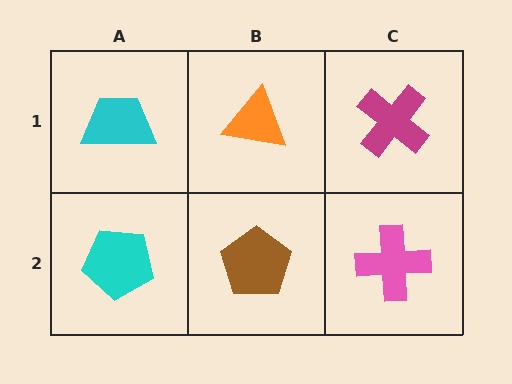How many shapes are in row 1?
3 shapes.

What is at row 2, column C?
A pink cross.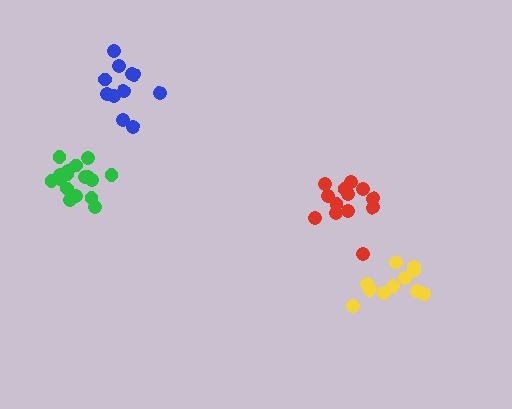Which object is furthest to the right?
The yellow cluster is rightmost.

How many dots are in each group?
Group 1: 17 dots, Group 2: 11 dots, Group 3: 11 dots, Group 4: 13 dots (52 total).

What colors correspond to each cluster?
The clusters are colored: green, blue, yellow, red.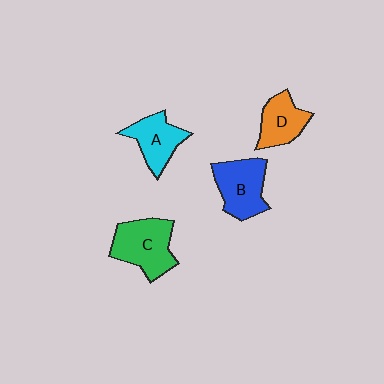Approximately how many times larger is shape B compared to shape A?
Approximately 1.2 times.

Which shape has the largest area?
Shape C (green).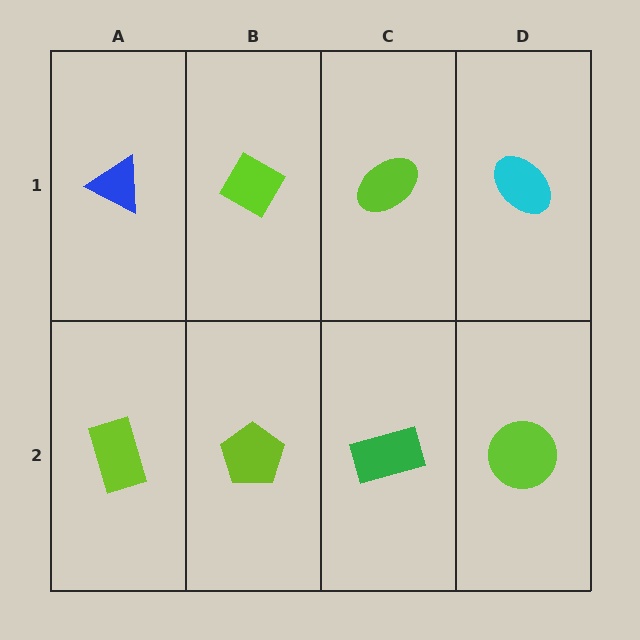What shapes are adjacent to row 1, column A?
A lime rectangle (row 2, column A), a lime diamond (row 1, column B).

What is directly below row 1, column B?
A lime pentagon.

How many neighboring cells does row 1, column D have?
2.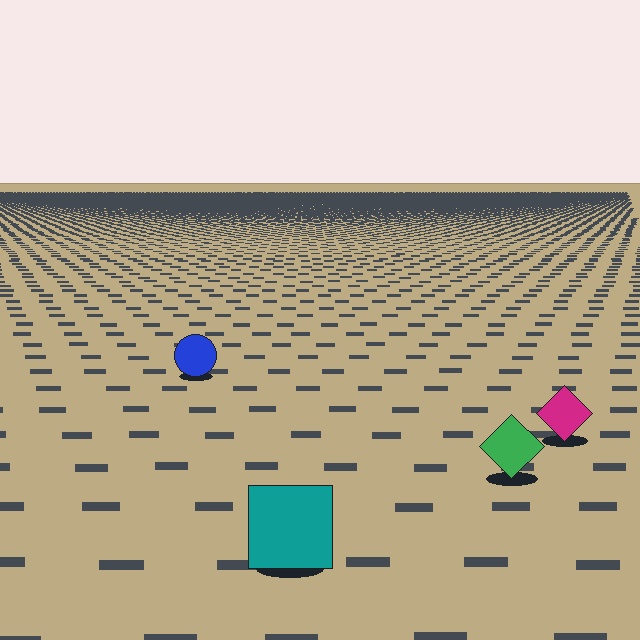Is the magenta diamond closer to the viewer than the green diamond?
No. The green diamond is closer — you can tell from the texture gradient: the ground texture is coarser near it.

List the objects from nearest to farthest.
From nearest to farthest: the teal square, the green diamond, the magenta diamond, the blue circle.